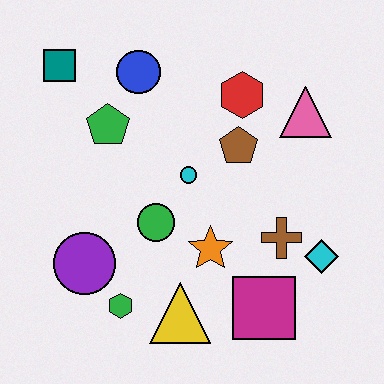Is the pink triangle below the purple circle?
No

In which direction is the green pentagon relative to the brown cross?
The green pentagon is to the left of the brown cross.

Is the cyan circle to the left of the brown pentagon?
Yes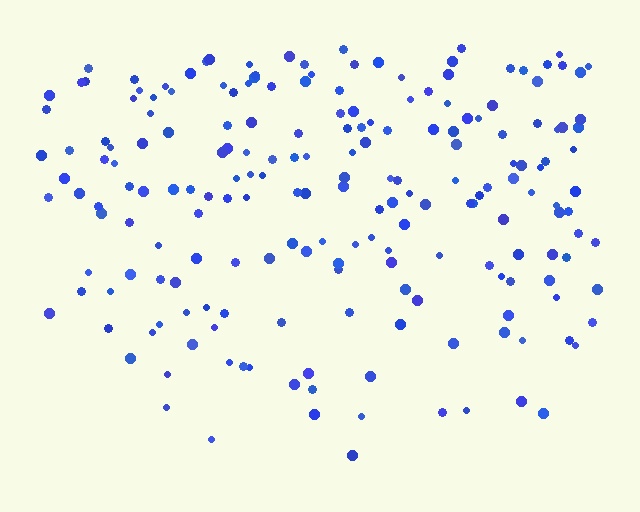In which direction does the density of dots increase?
From bottom to top, with the top side densest.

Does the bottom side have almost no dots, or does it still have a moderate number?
Still a moderate number, just noticeably fewer than the top.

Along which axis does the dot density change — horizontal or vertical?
Vertical.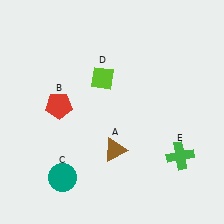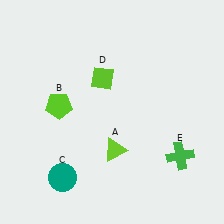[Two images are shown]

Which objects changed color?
A changed from brown to lime. B changed from red to lime.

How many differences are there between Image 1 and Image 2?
There are 2 differences between the two images.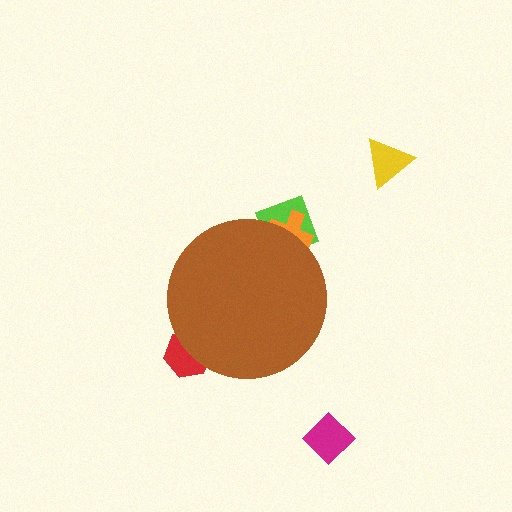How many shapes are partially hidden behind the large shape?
3 shapes are partially hidden.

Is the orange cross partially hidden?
Yes, the orange cross is partially hidden behind the brown circle.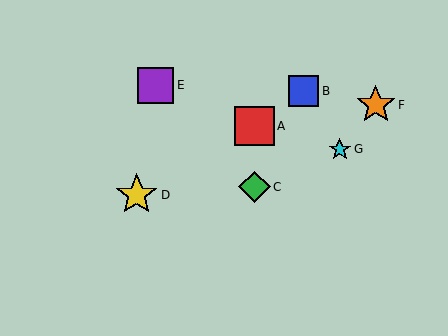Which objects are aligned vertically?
Objects A, C are aligned vertically.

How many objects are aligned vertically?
2 objects (A, C) are aligned vertically.